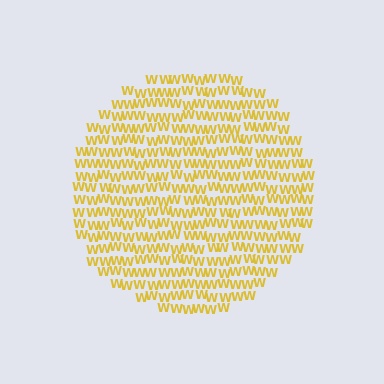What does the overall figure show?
The overall figure shows a circle.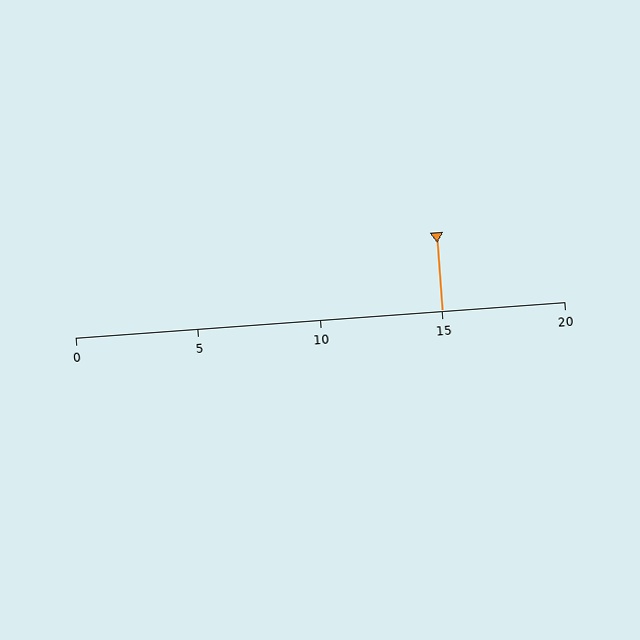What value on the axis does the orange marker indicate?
The marker indicates approximately 15.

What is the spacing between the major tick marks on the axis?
The major ticks are spaced 5 apart.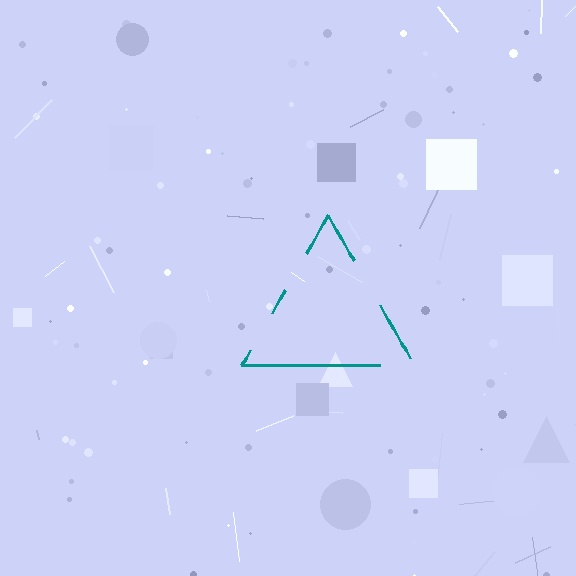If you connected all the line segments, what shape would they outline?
They would outline a triangle.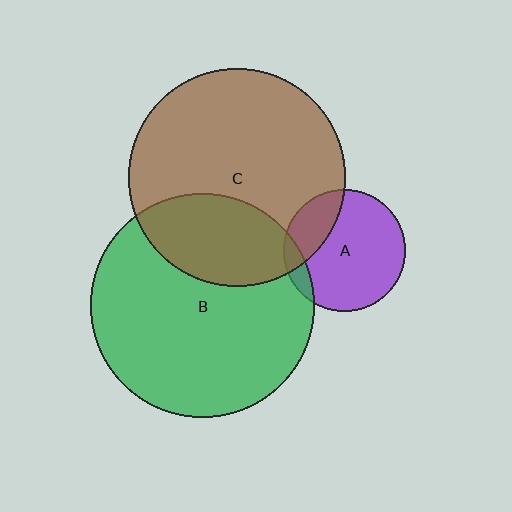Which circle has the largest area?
Circle B (green).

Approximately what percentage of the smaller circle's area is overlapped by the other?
Approximately 25%.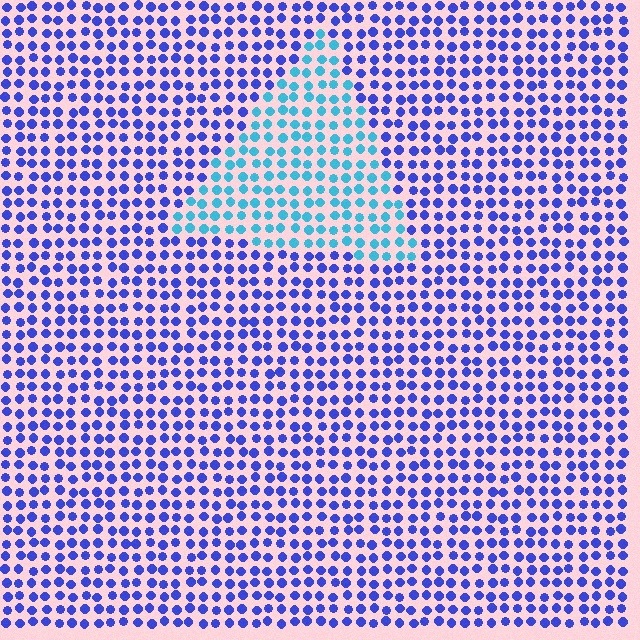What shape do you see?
I see a triangle.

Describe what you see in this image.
The image is filled with small blue elements in a uniform arrangement. A triangle-shaped region is visible where the elements are tinted to a slightly different hue, forming a subtle color boundary.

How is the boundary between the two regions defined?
The boundary is defined purely by a slight shift in hue (about 45 degrees). Spacing, size, and orientation are identical on both sides.